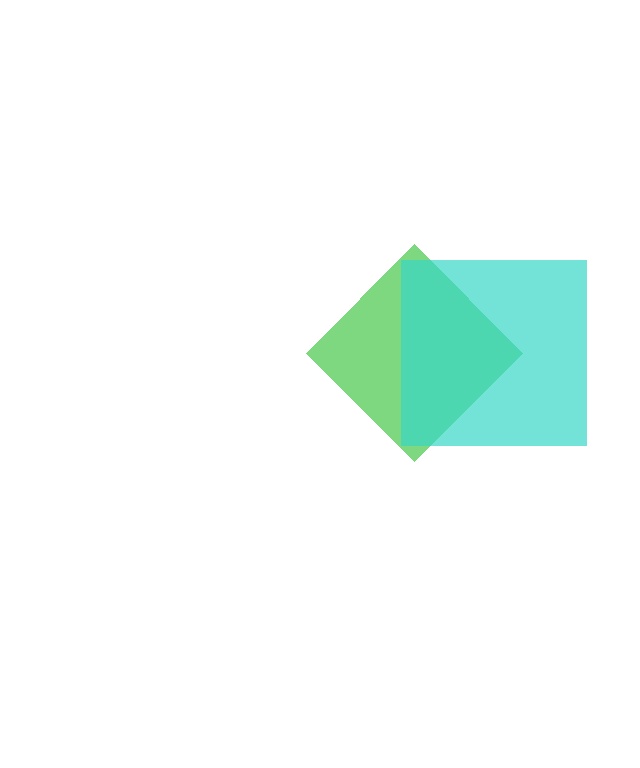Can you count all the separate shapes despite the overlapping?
Yes, there are 2 separate shapes.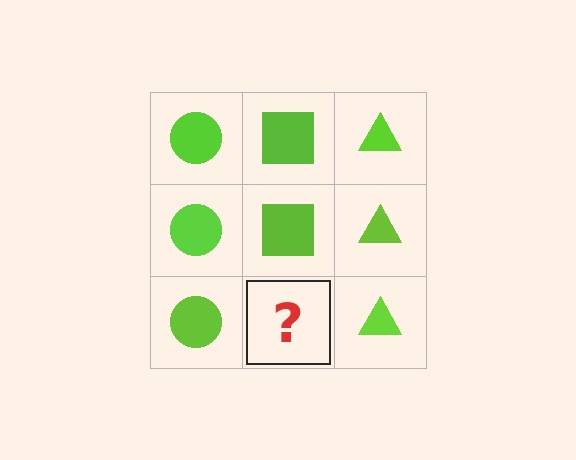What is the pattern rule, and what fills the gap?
The rule is that each column has a consistent shape. The gap should be filled with a lime square.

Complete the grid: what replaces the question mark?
The question mark should be replaced with a lime square.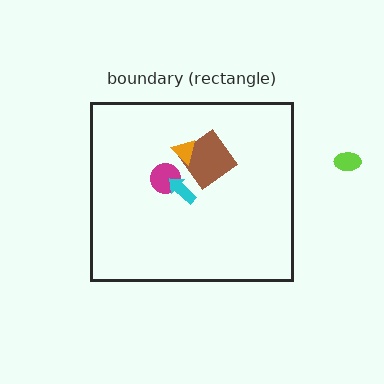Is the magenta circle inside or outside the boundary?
Inside.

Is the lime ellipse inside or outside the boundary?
Outside.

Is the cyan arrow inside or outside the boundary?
Inside.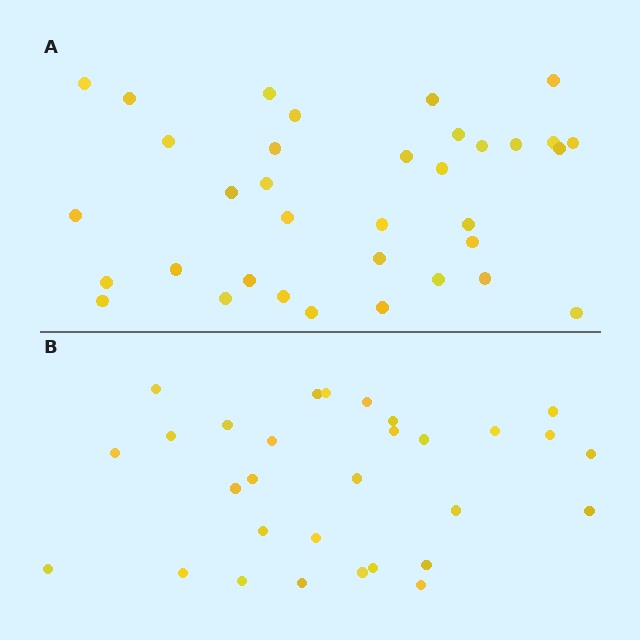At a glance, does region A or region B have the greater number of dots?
Region A (the top region) has more dots.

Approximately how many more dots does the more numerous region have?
Region A has about 5 more dots than region B.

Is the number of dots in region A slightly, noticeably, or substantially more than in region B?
Region A has only slightly more — the two regions are fairly close. The ratio is roughly 1.2 to 1.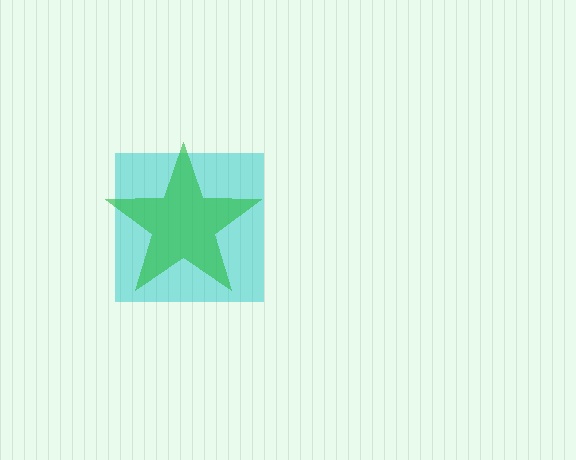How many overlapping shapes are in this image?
There are 2 overlapping shapes in the image.